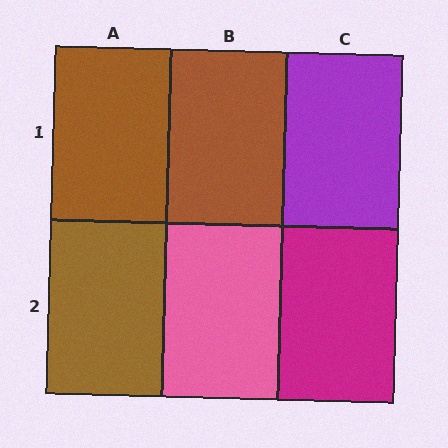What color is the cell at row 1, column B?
Brown.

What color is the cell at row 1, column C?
Purple.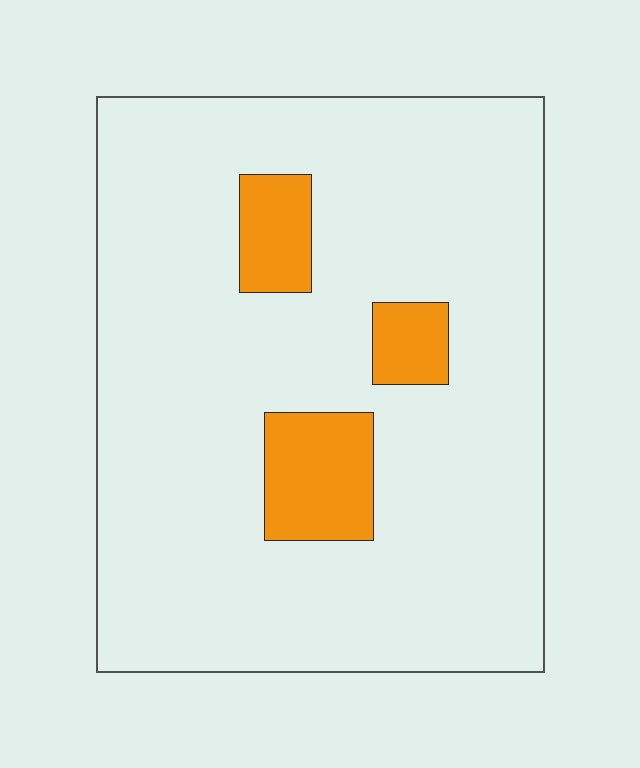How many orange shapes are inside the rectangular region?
3.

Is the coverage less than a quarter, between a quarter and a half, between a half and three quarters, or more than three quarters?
Less than a quarter.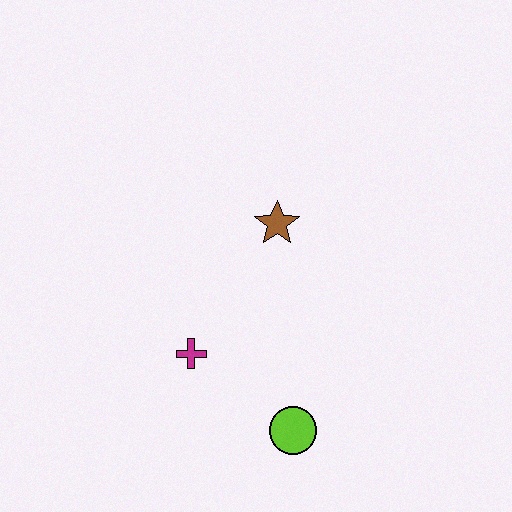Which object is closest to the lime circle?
The magenta cross is closest to the lime circle.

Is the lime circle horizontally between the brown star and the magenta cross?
No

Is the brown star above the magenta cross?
Yes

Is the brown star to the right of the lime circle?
No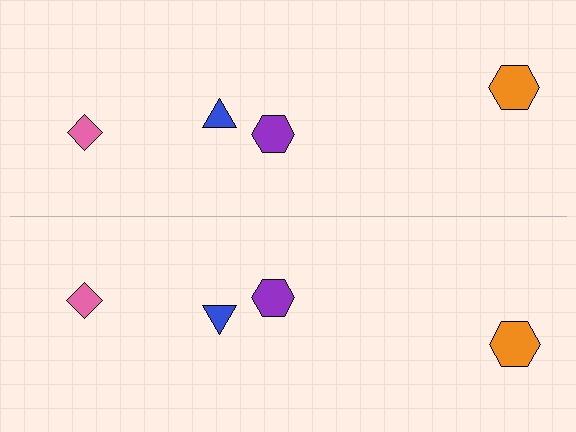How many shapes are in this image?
There are 8 shapes in this image.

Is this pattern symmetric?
Yes, this pattern has bilateral (reflection) symmetry.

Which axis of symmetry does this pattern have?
The pattern has a horizontal axis of symmetry running through the center of the image.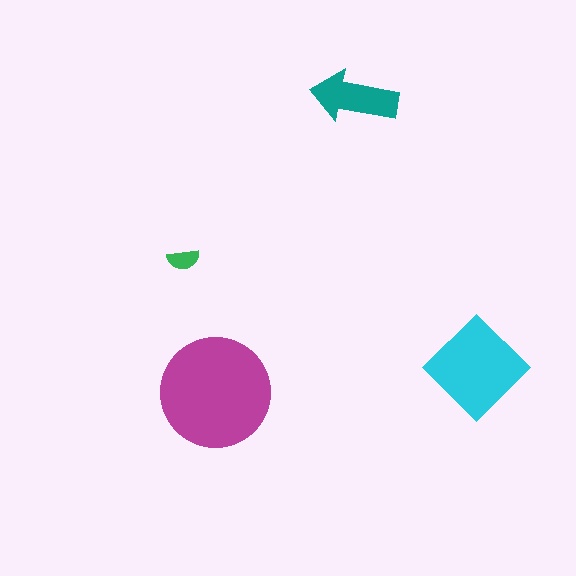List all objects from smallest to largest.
The green semicircle, the teal arrow, the cyan diamond, the magenta circle.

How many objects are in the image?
There are 4 objects in the image.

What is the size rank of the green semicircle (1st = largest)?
4th.